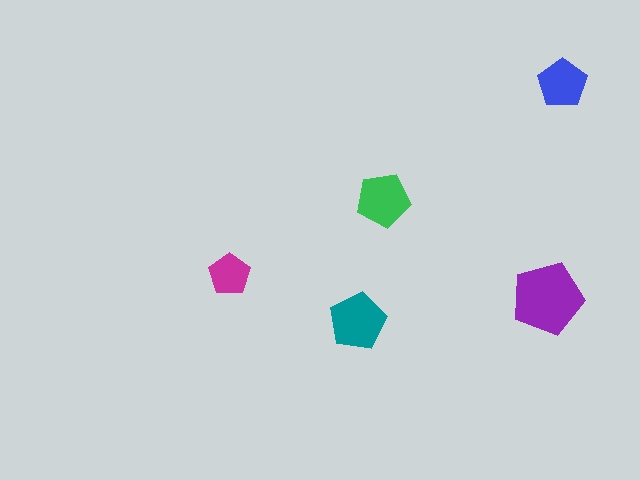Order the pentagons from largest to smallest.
the purple one, the teal one, the green one, the blue one, the magenta one.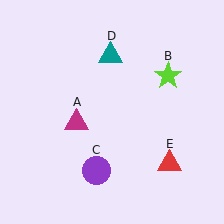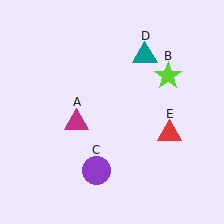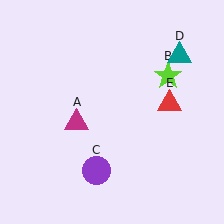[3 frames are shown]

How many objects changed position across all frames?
2 objects changed position: teal triangle (object D), red triangle (object E).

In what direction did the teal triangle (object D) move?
The teal triangle (object D) moved right.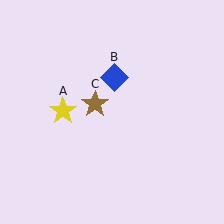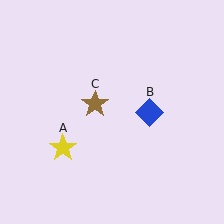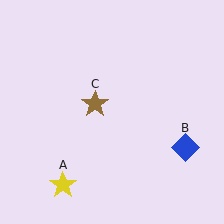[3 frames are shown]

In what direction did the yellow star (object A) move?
The yellow star (object A) moved down.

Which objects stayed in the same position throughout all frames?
Brown star (object C) remained stationary.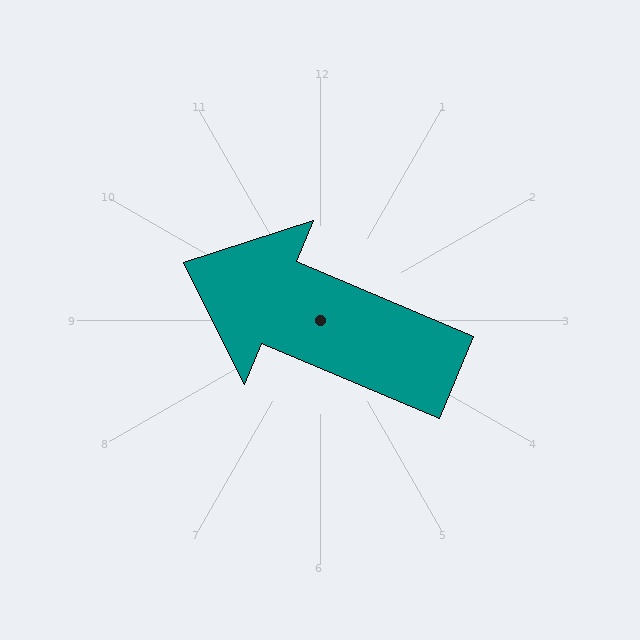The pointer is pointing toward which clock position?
Roughly 10 o'clock.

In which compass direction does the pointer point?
Northwest.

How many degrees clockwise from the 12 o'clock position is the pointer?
Approximately 293 degrees.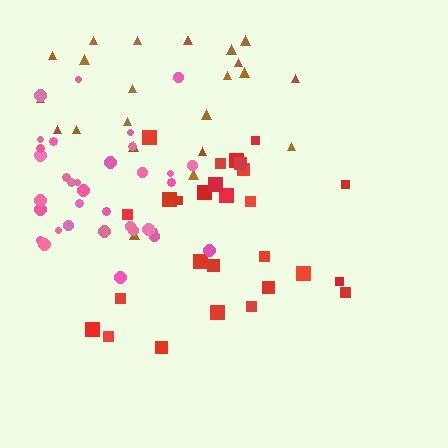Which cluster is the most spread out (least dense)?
Brown.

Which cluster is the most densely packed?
Pink.